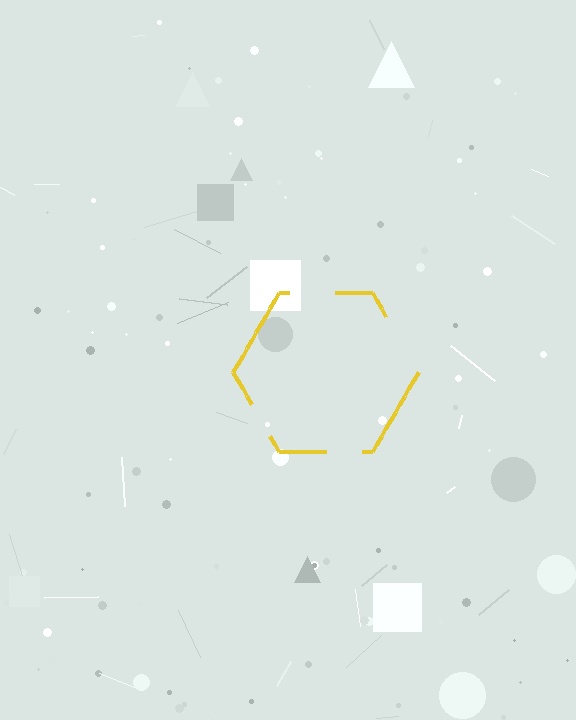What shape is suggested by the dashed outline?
The dashed outline suggests a hexagon.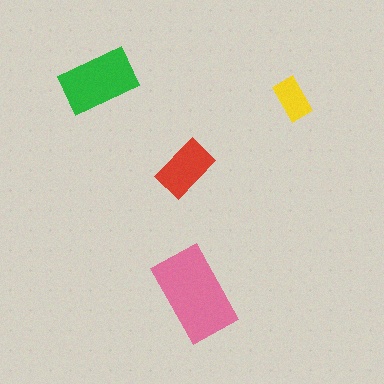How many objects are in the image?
There are 4 objects in the image.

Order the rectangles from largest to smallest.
the pink one, the green one, the red one, the yellow one.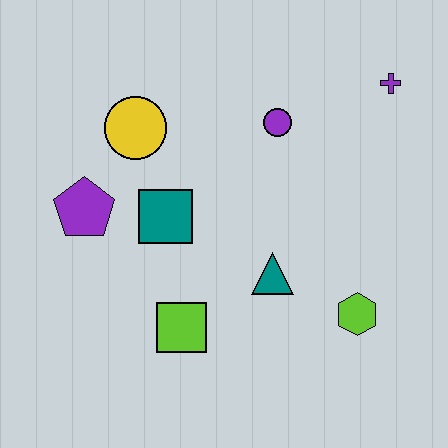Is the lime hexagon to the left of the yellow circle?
No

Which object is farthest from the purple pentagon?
The purple cross is farthest from the purple pentagon.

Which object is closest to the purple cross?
The purple circle is closest to the purple cross.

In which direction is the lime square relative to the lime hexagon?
The lime square is to the left of the lime hexagon.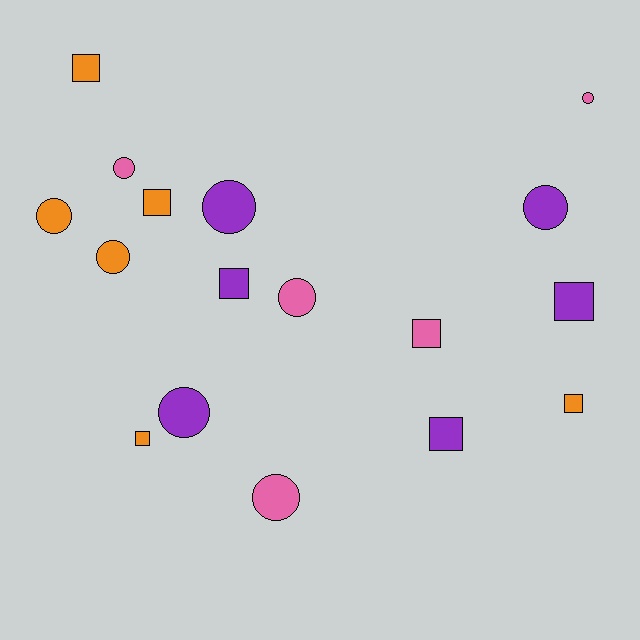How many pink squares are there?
There is 1 pink square.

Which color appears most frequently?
Purple, with 6 objects.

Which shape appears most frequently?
Circle, with 9 objects.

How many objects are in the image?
There are 17 objects.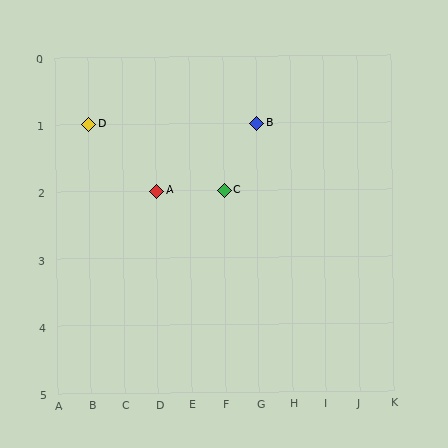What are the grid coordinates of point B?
Point B is at grid coordinates (G, 1).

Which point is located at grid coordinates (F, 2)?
Point C is at (F, 2).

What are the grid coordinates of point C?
Point C is at grid coordinates (F, 2).